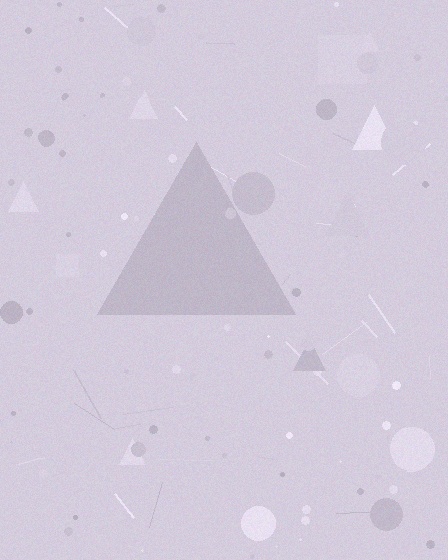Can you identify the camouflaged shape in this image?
The camouflaged shape is a triangle.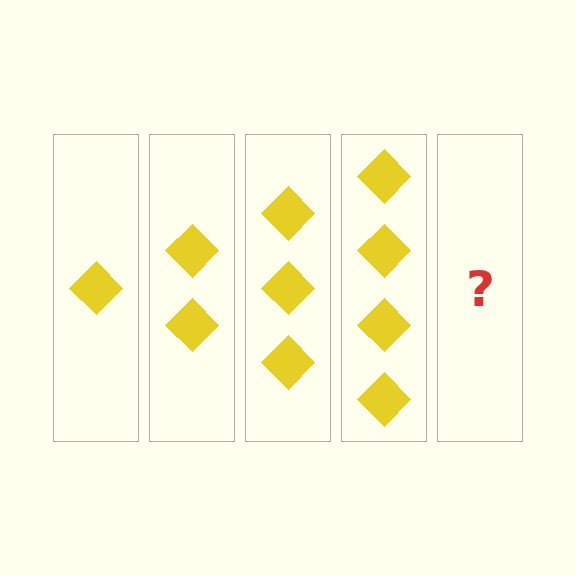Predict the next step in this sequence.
The next step is 5 diamonds.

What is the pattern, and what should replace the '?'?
The pattern is that each step adds one more diamond. The '?' should be 5 diamonds.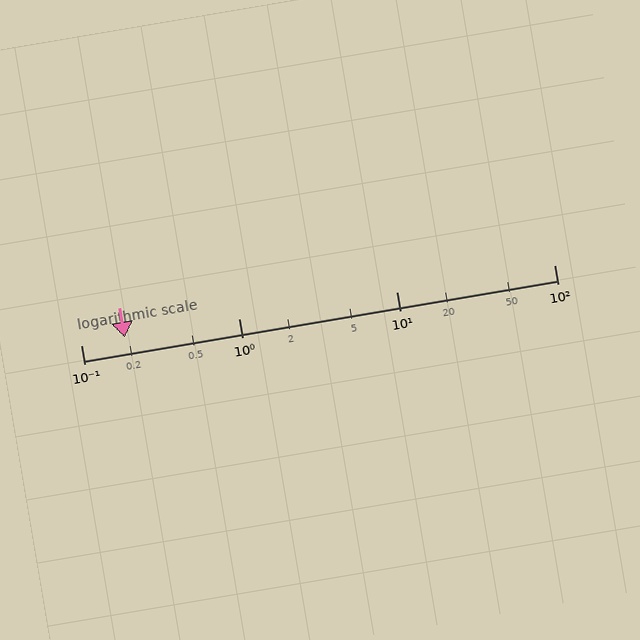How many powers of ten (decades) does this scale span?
The scale spans 3 decades, from 0.1 to 100.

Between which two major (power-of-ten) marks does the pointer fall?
The pointer is between 0.1 and 1.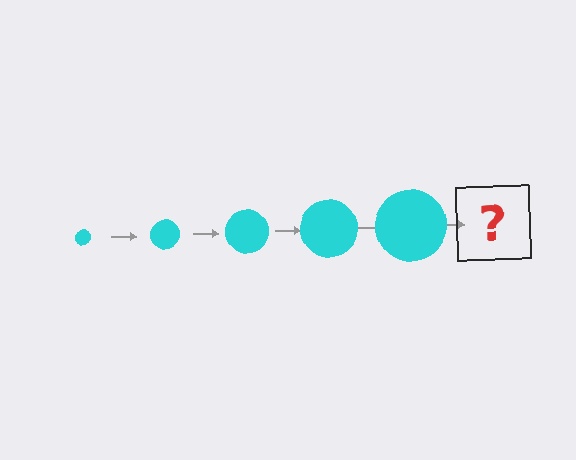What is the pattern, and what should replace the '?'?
The pattern is that the circle gets progressively larger each step. The '?' should be a cyan circle, larger than the previous one.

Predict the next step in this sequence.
The next step is a cyan circle, larger than the previous one.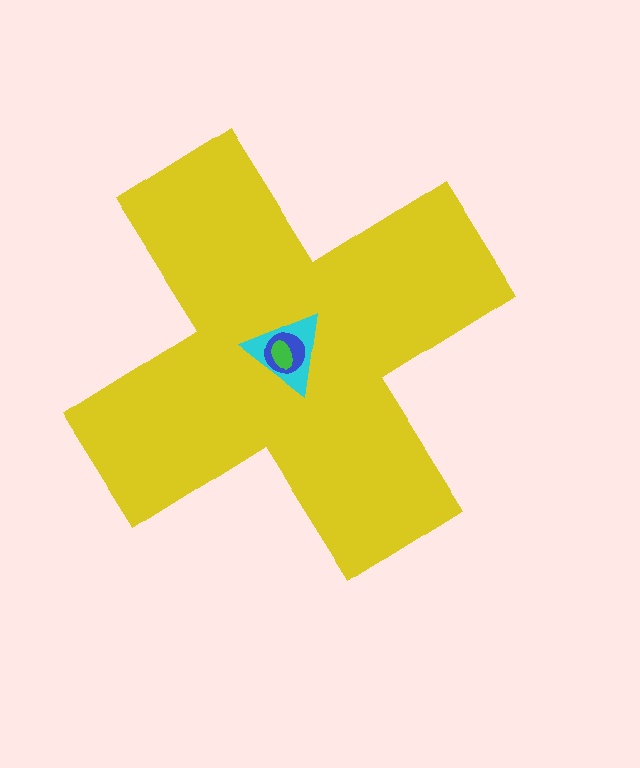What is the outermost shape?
The yellow cross.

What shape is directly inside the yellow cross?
The cyan triangle.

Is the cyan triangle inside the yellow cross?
Yes.